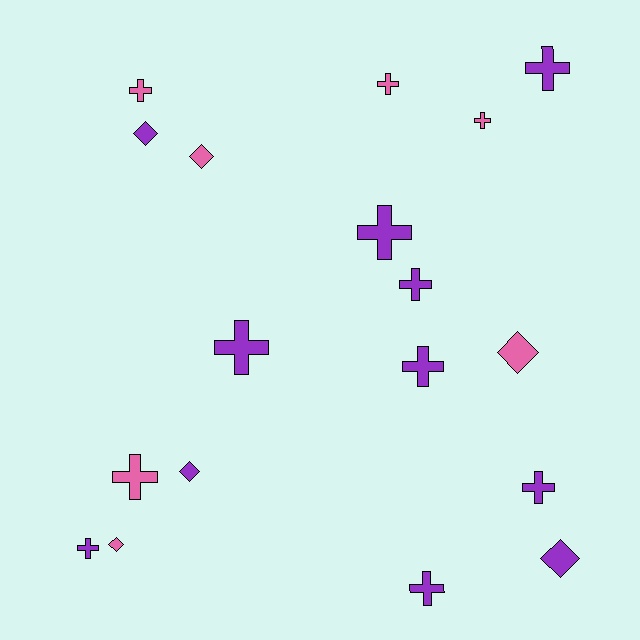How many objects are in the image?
There are 18 objects.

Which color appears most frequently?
Purple, with 11 objects.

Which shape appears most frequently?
Cross, with 12 objects.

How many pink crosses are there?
There are 4 pink crosses.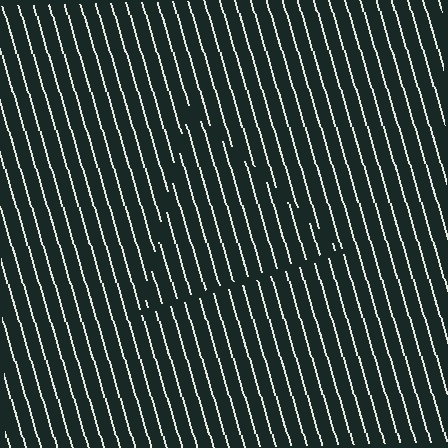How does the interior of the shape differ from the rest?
The interior of the shape contains the same grating, shifted by half a period — the contour is defined by the phase discontinuity where line-ends from the inner and outer gratings abut.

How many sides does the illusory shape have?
3 sides — the line-ends trace a triangle.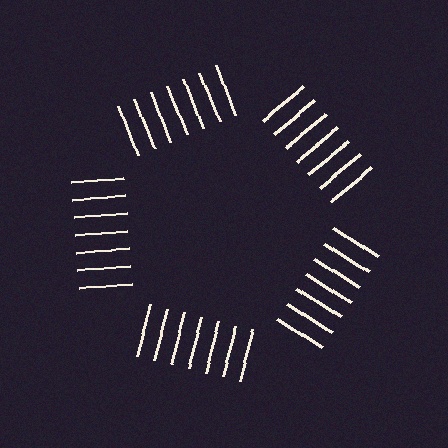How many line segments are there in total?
35 — 7 along each of the 5 edges.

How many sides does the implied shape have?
5 sides — the line-ends trace a pentagon.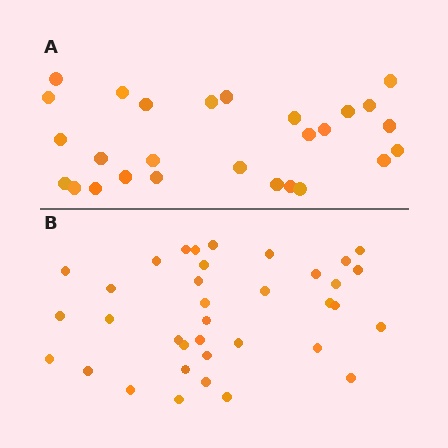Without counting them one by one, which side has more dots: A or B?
Region B (the bottom region) has more dots.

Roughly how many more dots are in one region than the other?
Region B has roughly 8 or so more dots than region A.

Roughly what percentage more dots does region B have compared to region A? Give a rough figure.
About 35% more.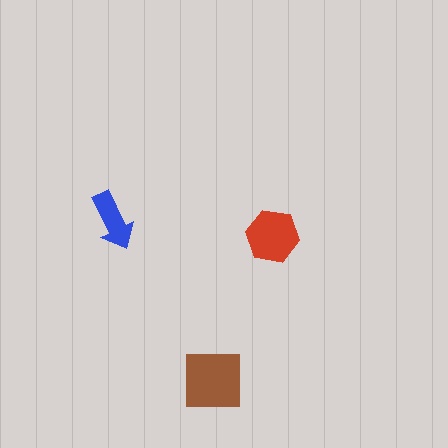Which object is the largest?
The brown square.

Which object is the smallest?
The blue arrow.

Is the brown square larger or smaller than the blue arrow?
Larger.